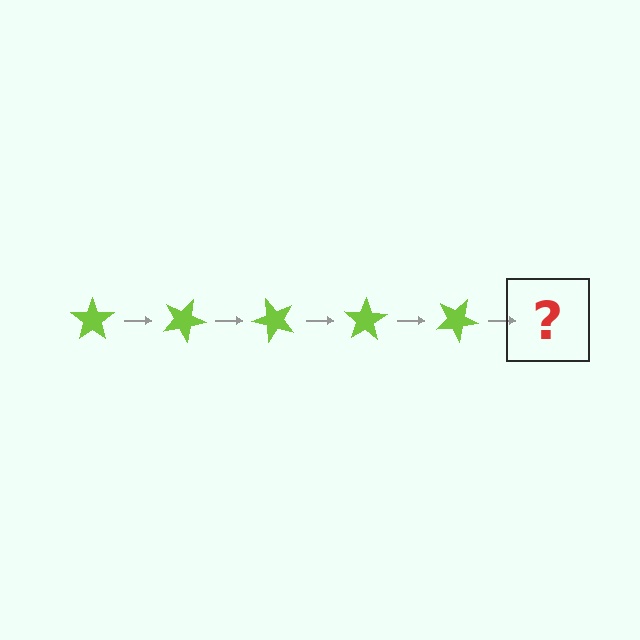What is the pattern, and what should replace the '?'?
The pattern is that the star rotates 25 degrees each step. The '?' should be a lime star rotated 125 degrees.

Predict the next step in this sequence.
The next step is a lime star rotated 125 degrees.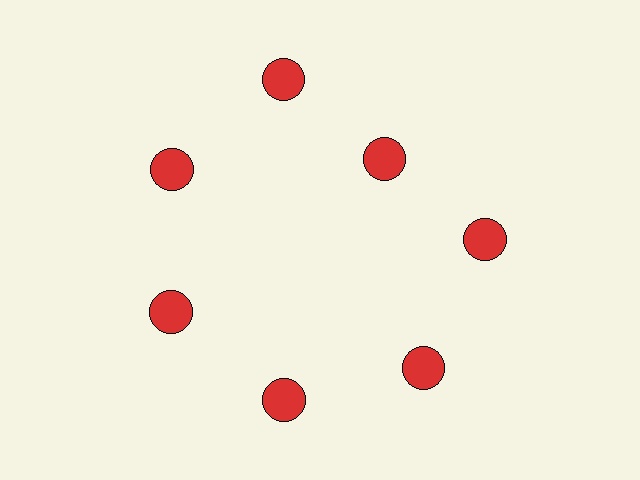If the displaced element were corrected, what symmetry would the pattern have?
It would have 7-fold rotational symmetry — the pattern would map onto itself every 51 degrees.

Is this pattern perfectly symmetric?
No. The 7 red circles are arranged in a ring, but one element near the 1 o'clock position is pulled inward toward the center, breaking the 7-fold rotational symmetry.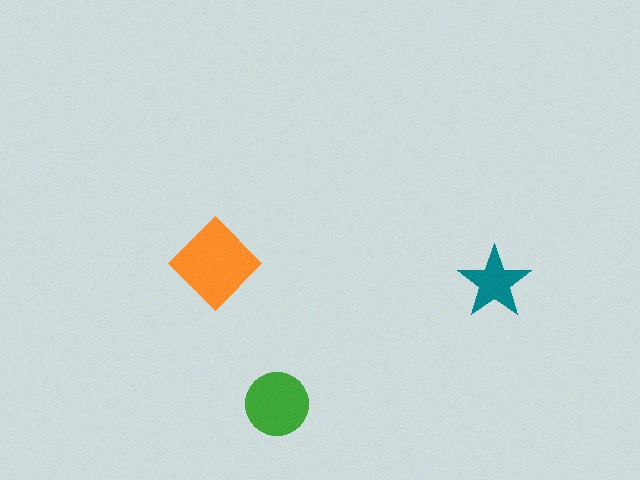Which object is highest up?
The orange diamond is topmost.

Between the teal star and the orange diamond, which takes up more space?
The orange diamond.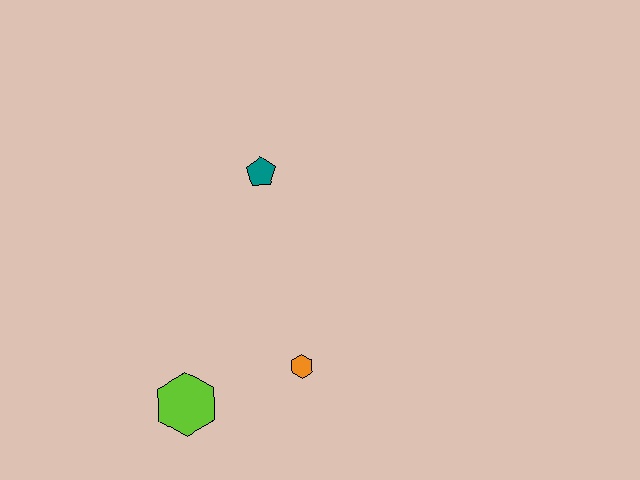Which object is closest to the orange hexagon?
The lime hexagon is closest to the orange hexagon.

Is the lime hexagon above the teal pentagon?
No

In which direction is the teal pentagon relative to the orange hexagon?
The teal pentagon is above the orange hexagon.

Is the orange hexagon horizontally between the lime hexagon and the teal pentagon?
No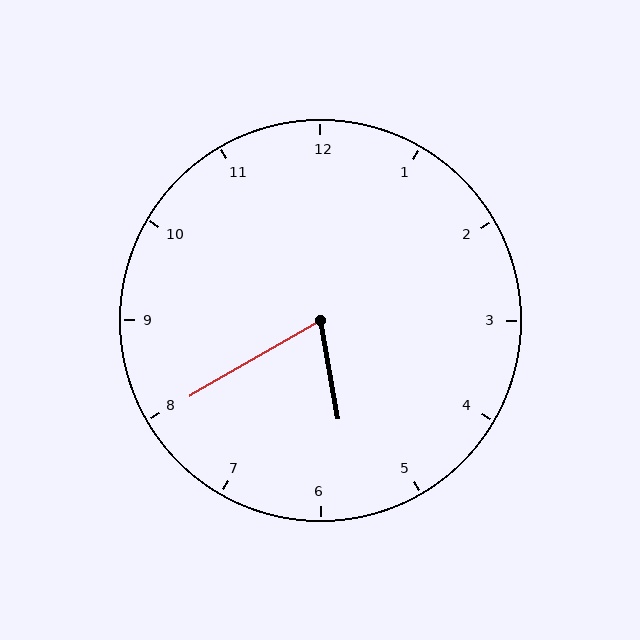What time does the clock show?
5:40.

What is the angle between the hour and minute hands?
Approximately 70 degrees.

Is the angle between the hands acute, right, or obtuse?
It is acute.